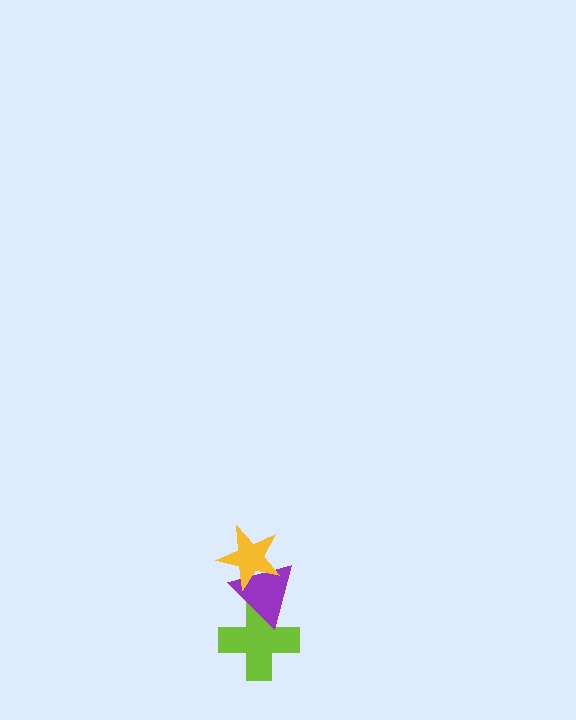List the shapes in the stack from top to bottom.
From top to bottom: the yellow star, the purple triangle, the lime cross.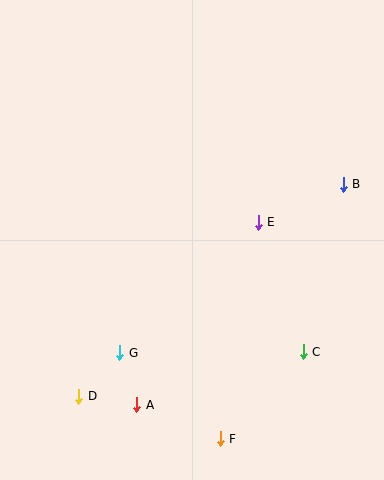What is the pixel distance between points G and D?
The distance between G and D is 60 pixels.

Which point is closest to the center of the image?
Point E at (258, 222) is closest to the center.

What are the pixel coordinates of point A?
Point A is at (137, 405).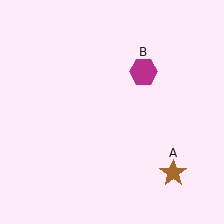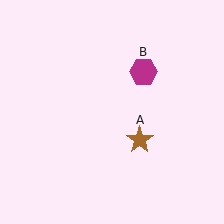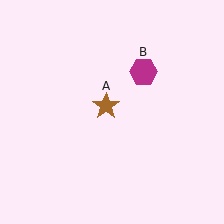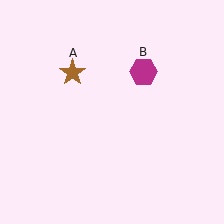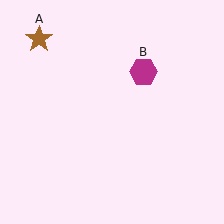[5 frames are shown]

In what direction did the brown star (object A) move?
The brown star (object A) moved up and to the left.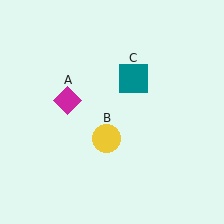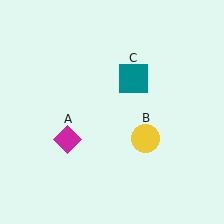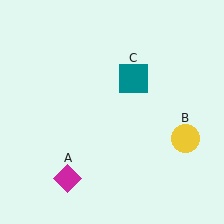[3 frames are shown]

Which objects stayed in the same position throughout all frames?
Teal square (object C) remained stationary.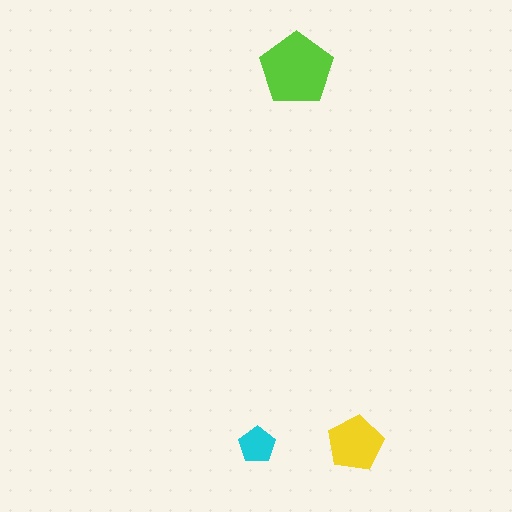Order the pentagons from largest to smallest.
the lime one, the yellow one, the cyan one.